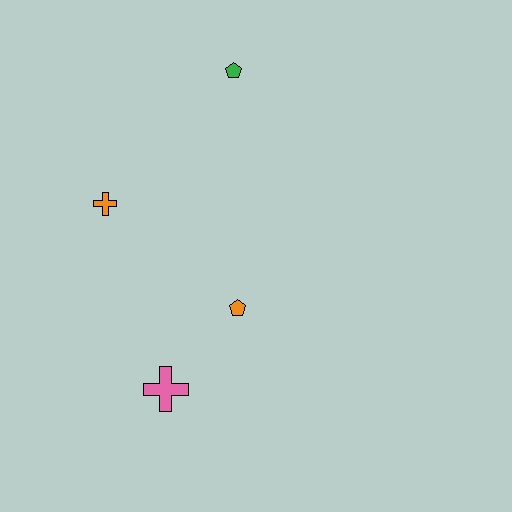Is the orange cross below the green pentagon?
Yes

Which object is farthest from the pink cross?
The green pentagon is farthest from the pink cross.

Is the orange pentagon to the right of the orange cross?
Yes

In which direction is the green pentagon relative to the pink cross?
The green pentagon is above the pink cross.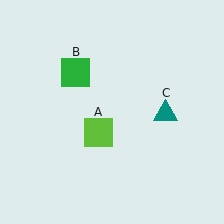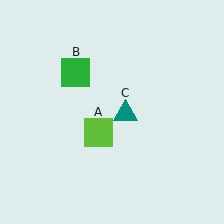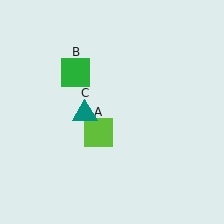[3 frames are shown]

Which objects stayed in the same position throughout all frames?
Lime square (object A) and green square (object B) remained stationary.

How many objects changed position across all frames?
1 object changed position: teal triangle (object C).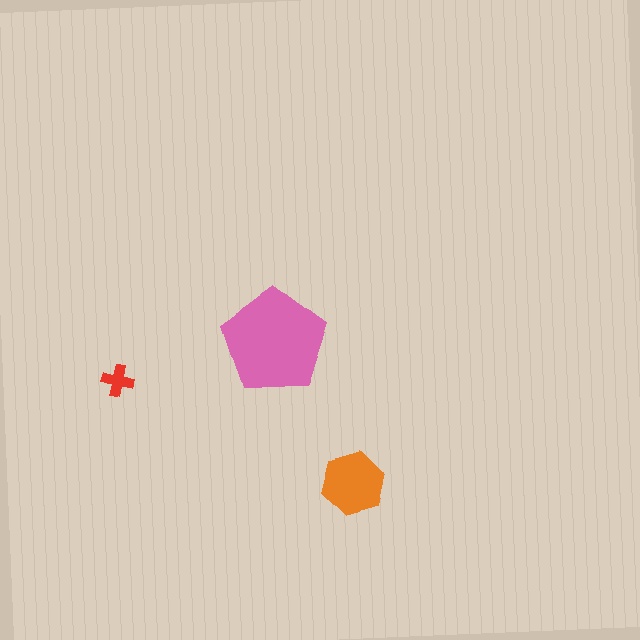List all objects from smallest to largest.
The red cross, the orange hexagon, the pink pentagon.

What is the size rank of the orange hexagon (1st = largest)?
2nd.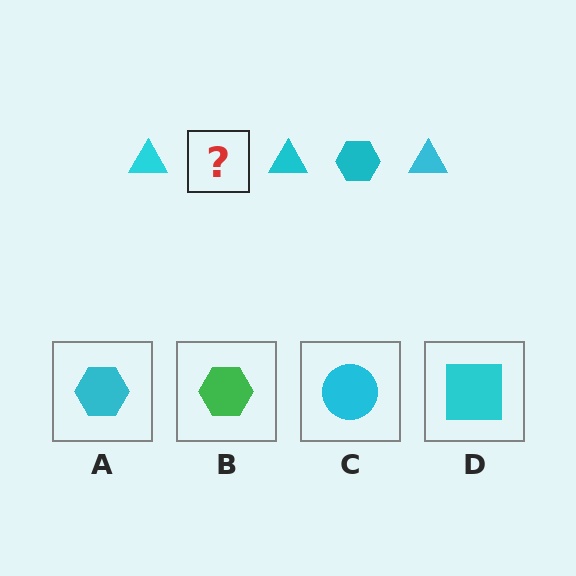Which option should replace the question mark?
Option A.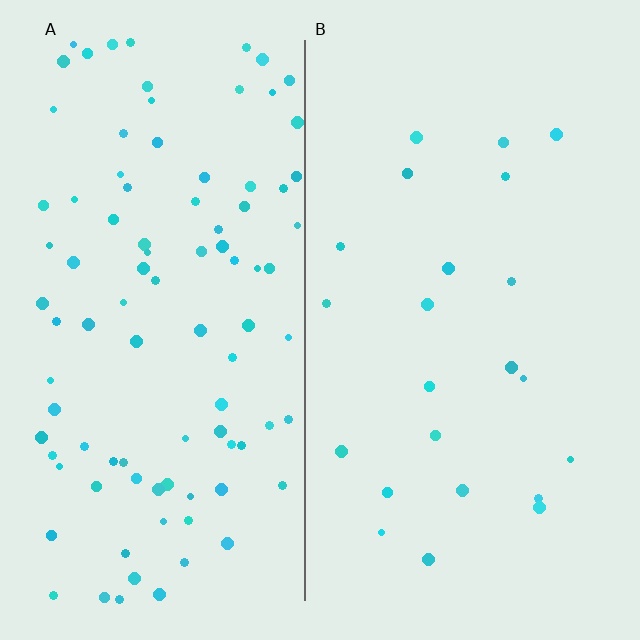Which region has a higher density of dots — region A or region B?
A (the left).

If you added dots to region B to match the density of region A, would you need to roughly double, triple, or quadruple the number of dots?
Approximately quadruple.